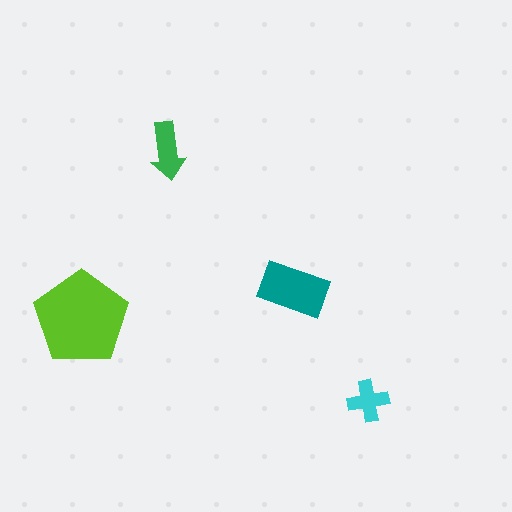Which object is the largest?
The lime pentagon.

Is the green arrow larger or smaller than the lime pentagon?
Smaller.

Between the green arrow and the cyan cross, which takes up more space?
The green arrow.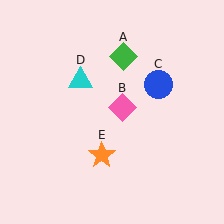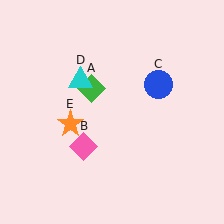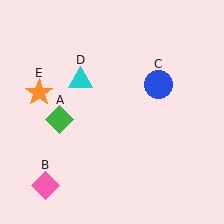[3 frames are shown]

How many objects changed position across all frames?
3 objects changed position: green diamond (object A), pink diamond (object B), orange star (object E).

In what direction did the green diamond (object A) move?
The green diamond (object A) moved down and to the left.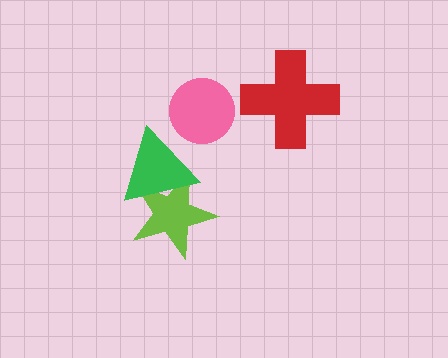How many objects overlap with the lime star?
1 object overlaps with the lime star.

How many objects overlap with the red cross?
0 objects overlap with the red cross.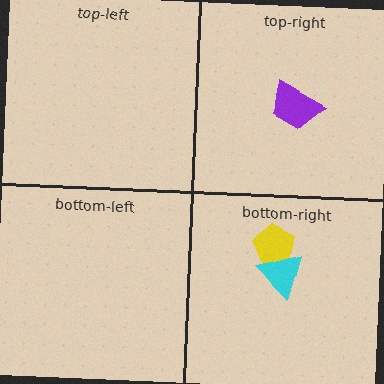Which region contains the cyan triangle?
The bottom-right region.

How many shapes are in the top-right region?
1.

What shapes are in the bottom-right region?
The yellow pentagon, the cyan triangle.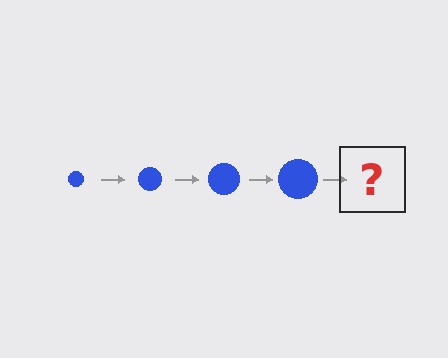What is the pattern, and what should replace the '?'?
The pattern is that the circle gets progressively larger each step. The '?' should be a blue circle, larger than the previous one.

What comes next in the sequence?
The next element should be a blue circle, larger than the previous one.